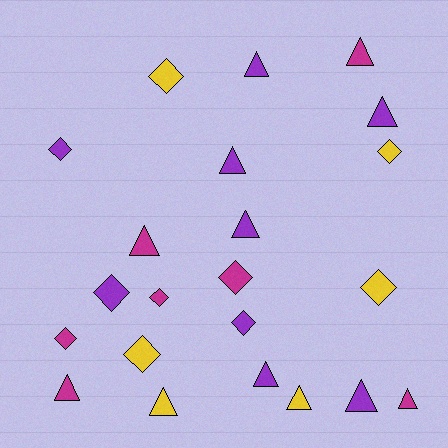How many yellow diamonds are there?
There are 4 yellow diamonds.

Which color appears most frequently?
Purple, with 9 objects.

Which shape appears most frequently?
Triangle, with 12 objects.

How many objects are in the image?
There are 22 objects.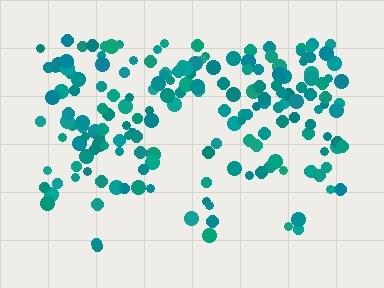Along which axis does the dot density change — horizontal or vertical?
Vertical.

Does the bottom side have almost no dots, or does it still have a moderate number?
Still a moderate number, just noticeably fewer than the top.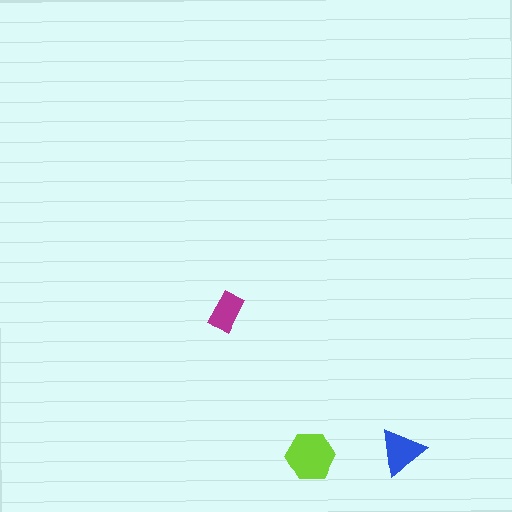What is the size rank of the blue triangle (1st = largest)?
2nd.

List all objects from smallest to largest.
The magenta rectangle, the blue triangle, the lime hexagon.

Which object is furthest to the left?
The magenta rectangle is leftmost.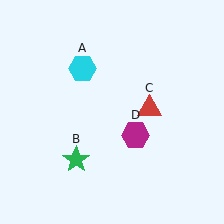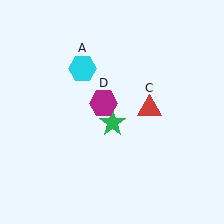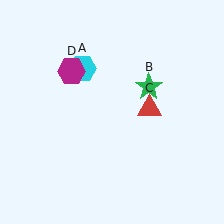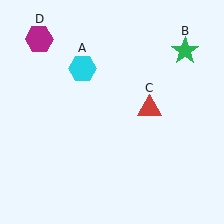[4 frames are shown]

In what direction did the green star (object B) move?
The green star (object B) moved up and to the right.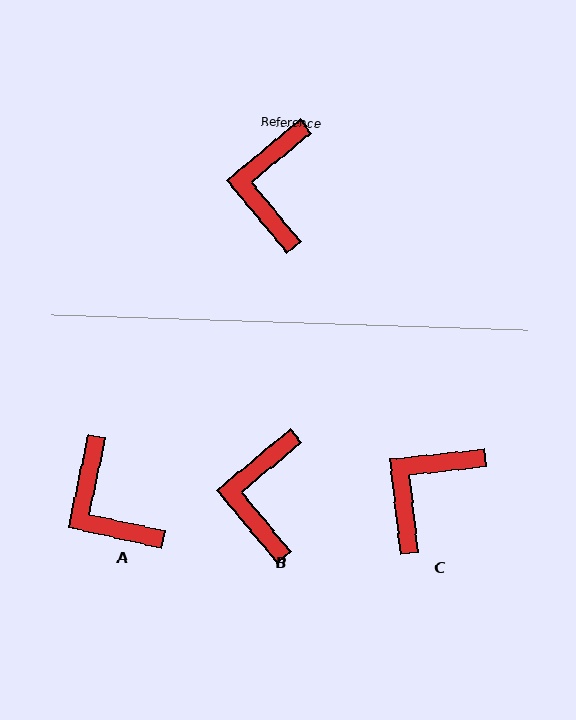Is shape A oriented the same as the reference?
No, it is off by about 38 degrees.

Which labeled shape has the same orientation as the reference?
B.